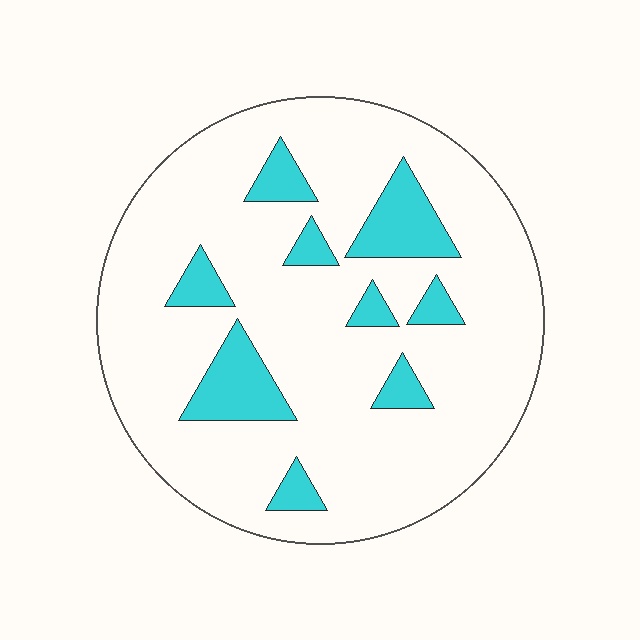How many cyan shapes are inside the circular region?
9.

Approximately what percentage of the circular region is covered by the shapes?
Approximately 15%.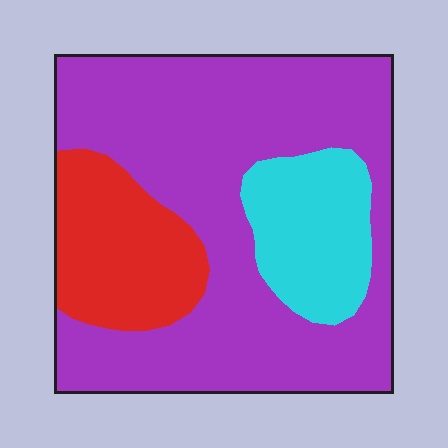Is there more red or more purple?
Purple.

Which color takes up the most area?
Purple, at roughly 65%.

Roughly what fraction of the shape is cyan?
Cyan covers 16% of the shape.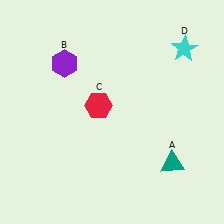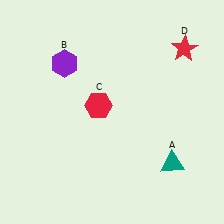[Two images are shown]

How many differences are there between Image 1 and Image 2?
There is 1 difference between the two images.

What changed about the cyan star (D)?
In Image 1, D is cyan. In Image 2, it changed to red.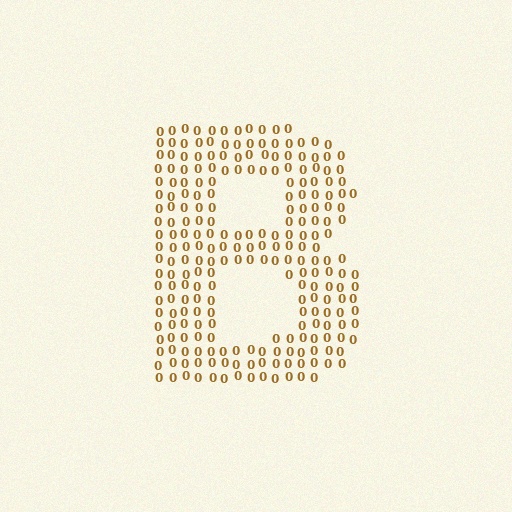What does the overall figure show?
The overall figure shows the letter B.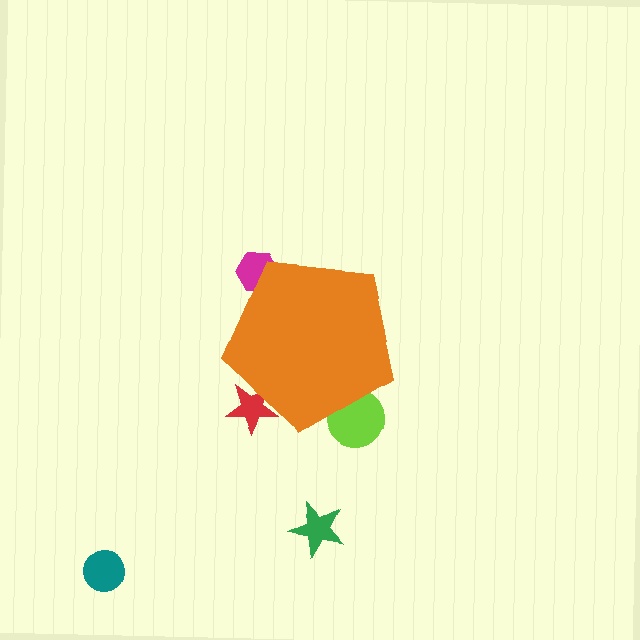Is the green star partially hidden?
No, the green star is fully visible.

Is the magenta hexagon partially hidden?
Yes, the magenta hexagon is partially hidden behind the orange pentagon.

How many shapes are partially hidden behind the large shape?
3 shapes are partially hidden.